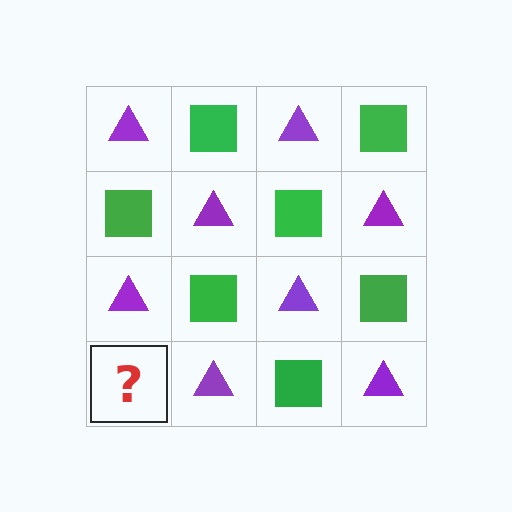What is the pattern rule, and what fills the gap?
The rule is that it alternates purple triangle and green square in a checkerboard pattern. The gap should be filled with a green square.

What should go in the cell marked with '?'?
The missing cell should contain a green square.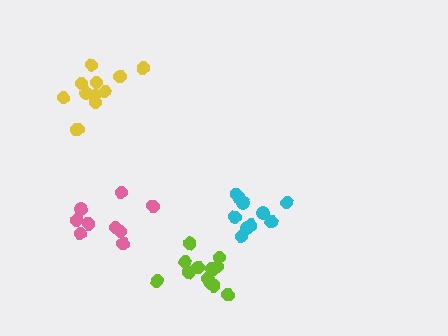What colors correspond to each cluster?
The clusters are colored: yellow, cyan, pink, lime.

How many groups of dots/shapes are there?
There are 4 groups.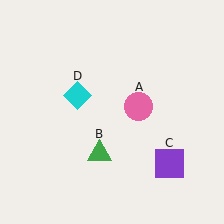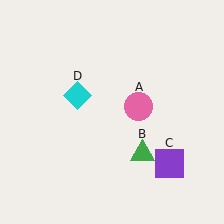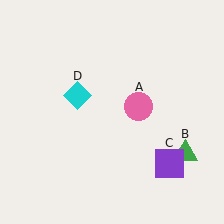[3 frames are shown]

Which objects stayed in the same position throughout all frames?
Pink circle (object A) and purple square (object C) and cyan diamond (object D) remained stationary.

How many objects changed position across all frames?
1 object changed position: green triangle (object B).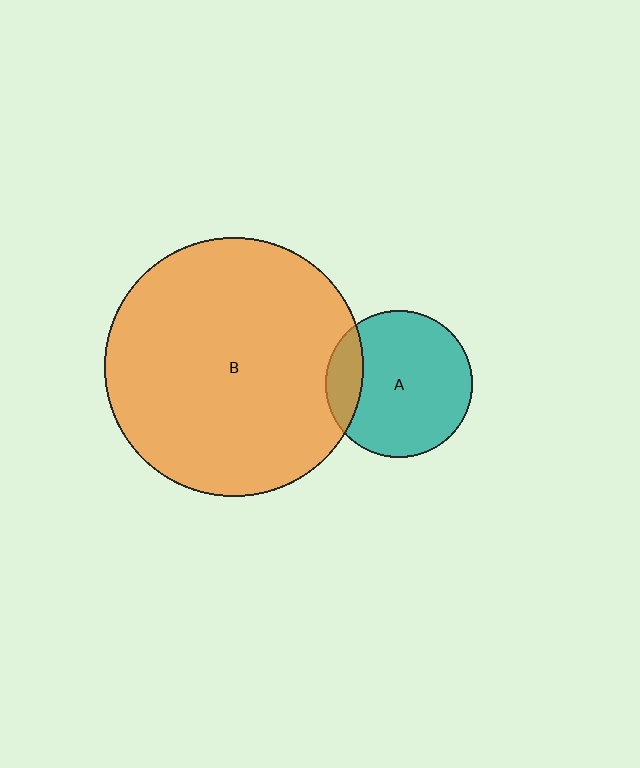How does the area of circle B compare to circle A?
Approximately 3.1 times.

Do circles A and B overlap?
Yes.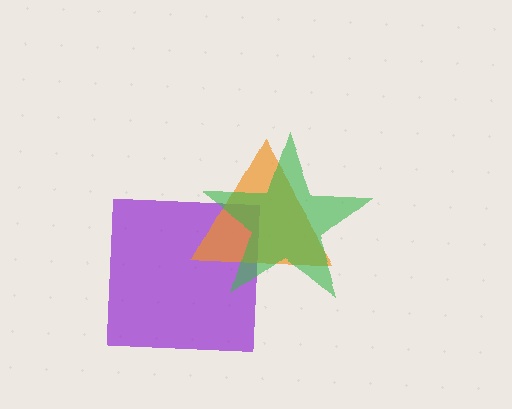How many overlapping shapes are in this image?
There are 3 overlapping shapes in the image.